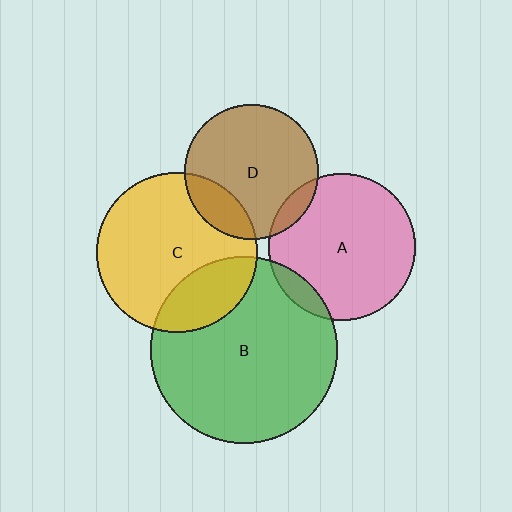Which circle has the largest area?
Circle B (green).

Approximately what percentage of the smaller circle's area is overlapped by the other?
Approximately 10%.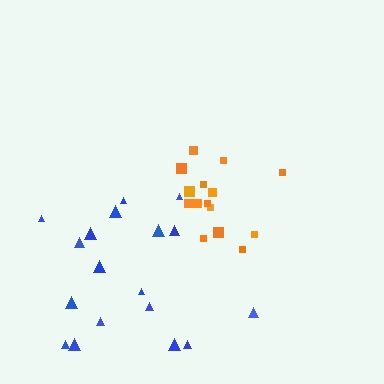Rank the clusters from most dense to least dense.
orange, blue.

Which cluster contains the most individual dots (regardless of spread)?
Blue (18).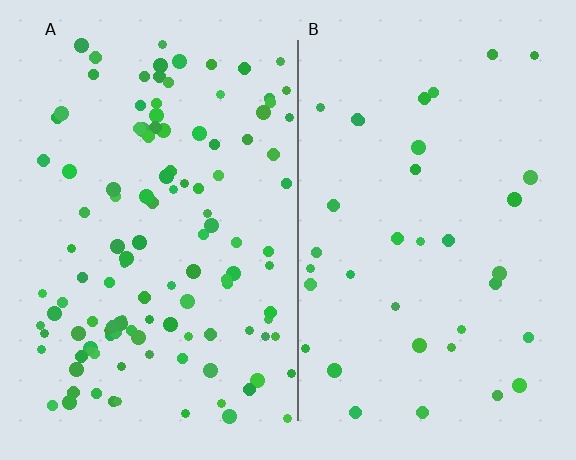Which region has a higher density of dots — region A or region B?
A (the left).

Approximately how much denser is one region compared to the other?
Approximately 3.3× — region A over region B.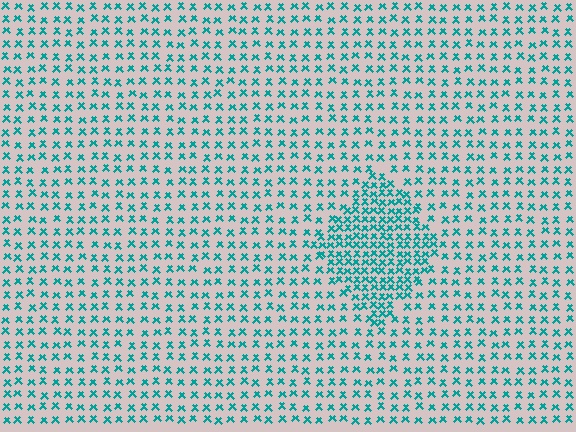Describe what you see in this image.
The image contains small teal elements arranged at two different densities. A diamond-shaped region is visible where the elements are more densely packed than the surrounding area.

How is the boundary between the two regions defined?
The boundary is defined by a change in element density (approximately 2.1x ratio). All elements are the same color, size, and shape.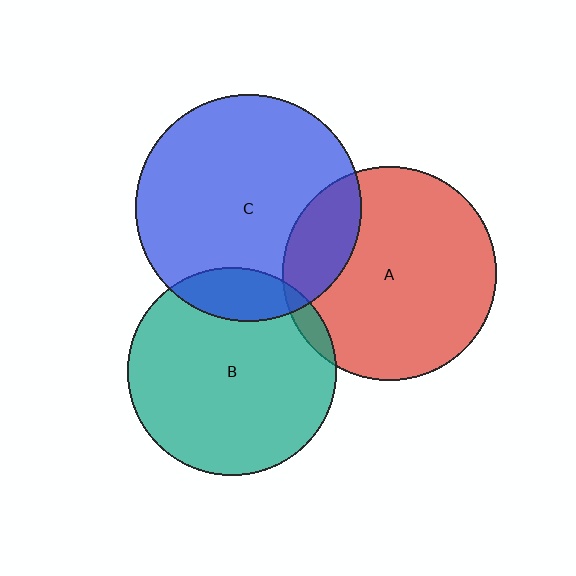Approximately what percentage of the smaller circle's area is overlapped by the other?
Approximately 20%.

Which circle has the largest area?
Circle C (blue).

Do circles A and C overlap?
Yes.